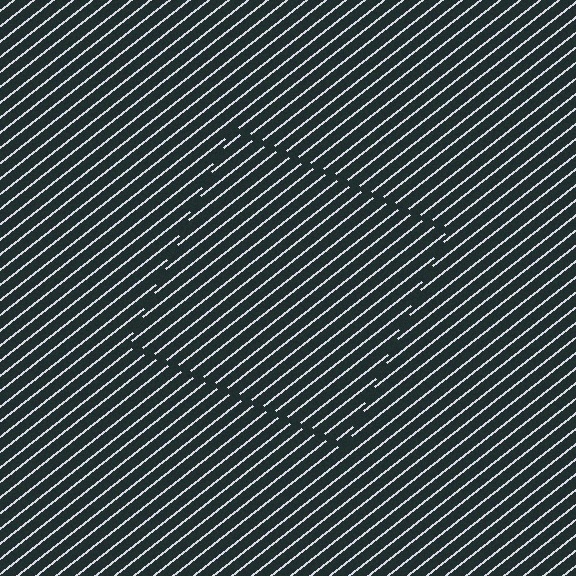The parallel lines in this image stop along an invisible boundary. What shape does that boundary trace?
An illusory square. The interior of the shape contains the same grating, shifted by half a period — the contour is defined by the phase discontinuity where line-ends from the inner and outer gratings abut.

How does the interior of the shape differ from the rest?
The interior of the shape contains the same grating, shifted by half a period — the contour is defined by the phase discontinuity where line-ends from the inner and outer gratings abut.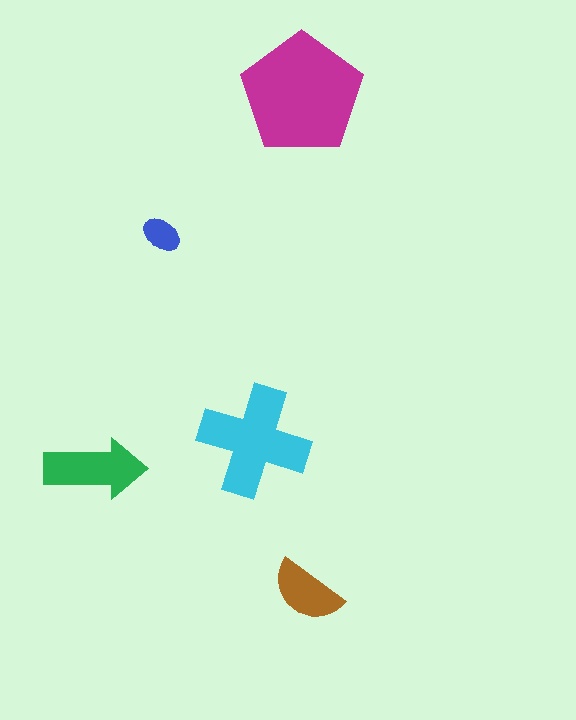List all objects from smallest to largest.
The blue ellipse, the brown semicircle, the green arrow, the cyan cross, the magenta pentagon.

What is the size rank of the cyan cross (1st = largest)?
2nd.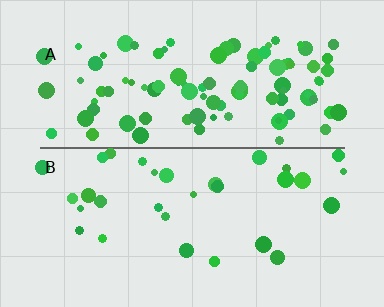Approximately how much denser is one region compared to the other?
Approximately 3.1× — region A over region B.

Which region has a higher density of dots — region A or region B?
A (the top).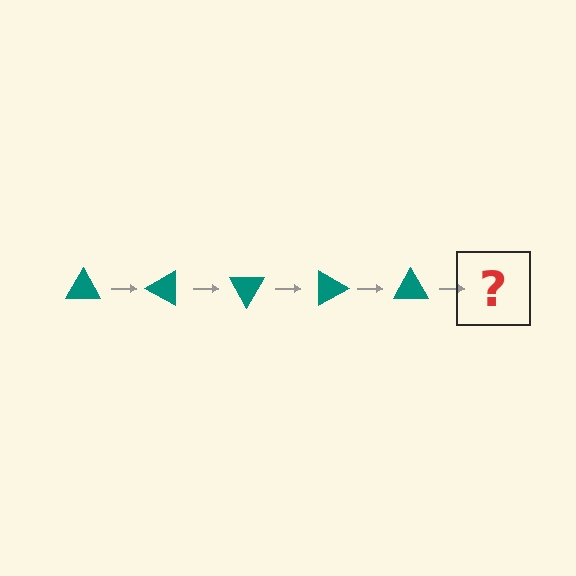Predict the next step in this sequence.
The next step is a teal triangle rotated 150 degrees.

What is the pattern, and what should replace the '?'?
The pattern is that the triangle rotates 30 degrees each step. The '?' should be a teal triangle rotated 150 degrees.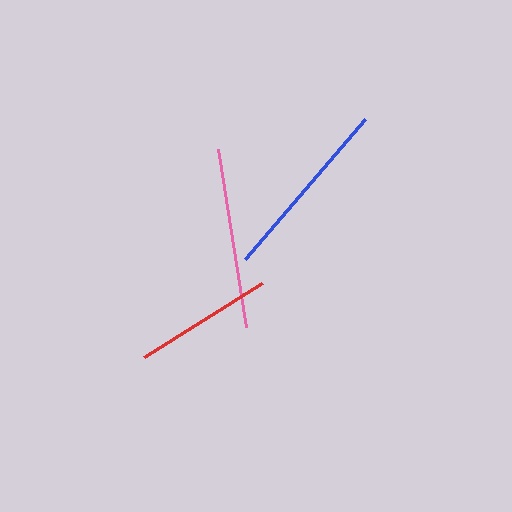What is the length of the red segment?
The red segment is approximately 139 pixels long.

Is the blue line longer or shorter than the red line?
The blue line is longer than the red line.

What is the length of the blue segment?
The blue segment is approximately 184 pixels long.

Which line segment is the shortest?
The red line is the shortest at approximately 139 pixels.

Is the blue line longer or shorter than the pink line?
The blue line is longer than the pink line.